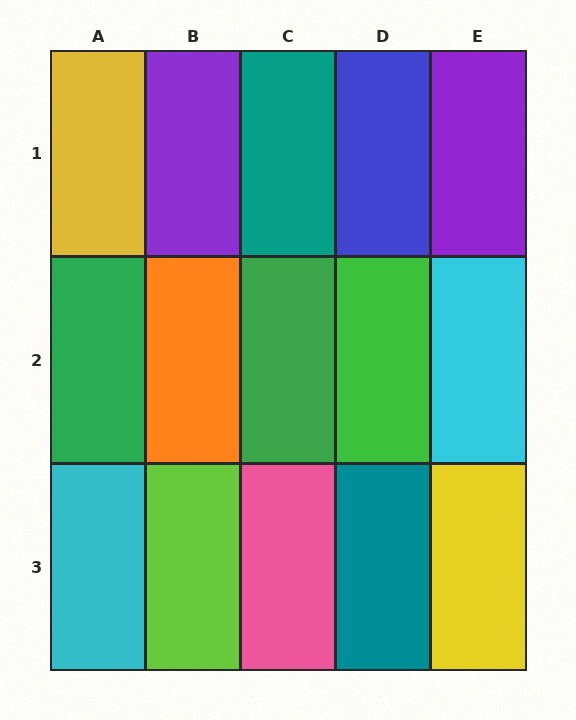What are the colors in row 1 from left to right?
Yellow, purple, teal, blue, purple.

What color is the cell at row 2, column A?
Green.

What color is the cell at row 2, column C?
Green.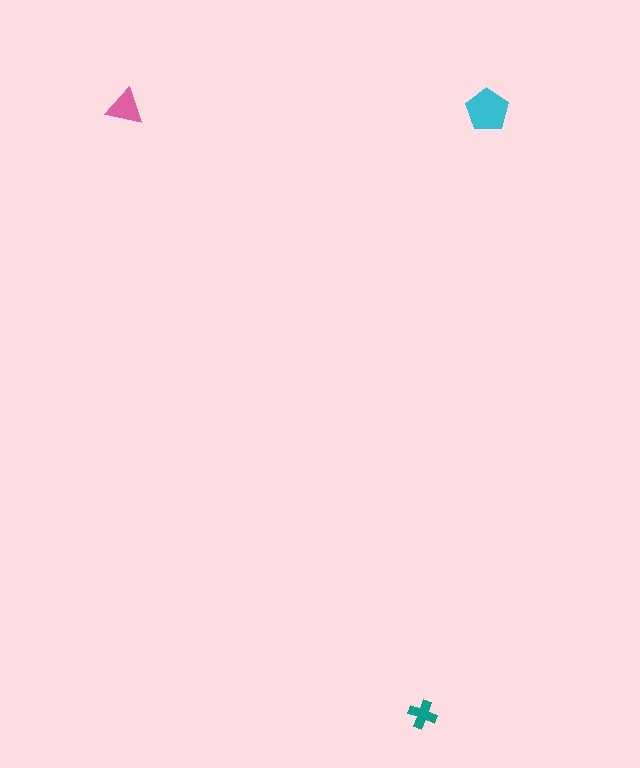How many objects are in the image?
There are 3 objects in the image.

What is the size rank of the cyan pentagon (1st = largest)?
1st.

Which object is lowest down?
The teal cross is bottommost.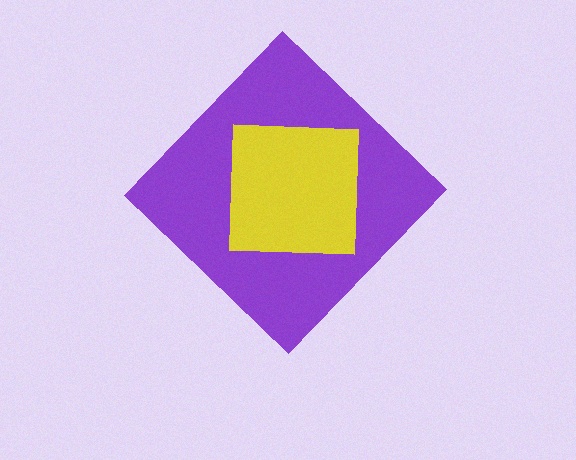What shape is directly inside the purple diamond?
The yellow square.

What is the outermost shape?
The purple diamond.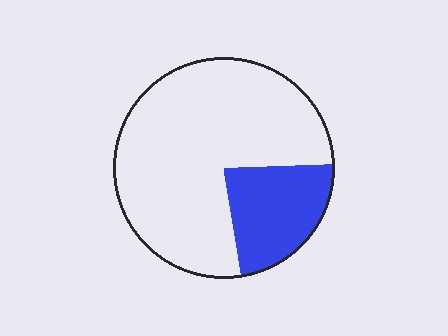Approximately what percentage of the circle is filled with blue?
Approximately 25%.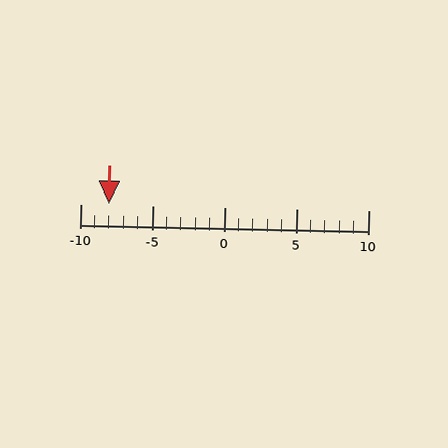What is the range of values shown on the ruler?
The ruler shows values from -10 to 10.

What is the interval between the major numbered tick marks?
The major tick marks are spaced 5 units apart.